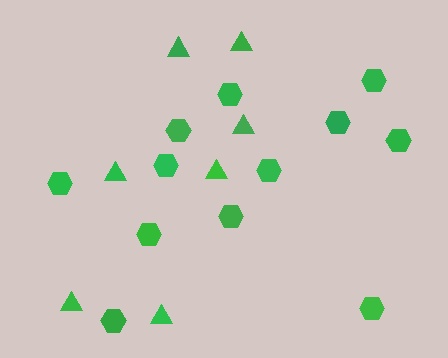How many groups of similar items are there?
There are 2 groups: one group of triangles (7) and one group of hexagons (12).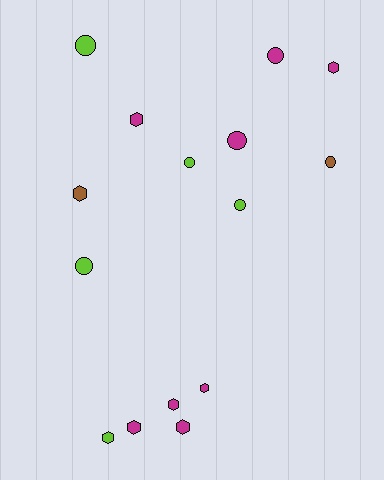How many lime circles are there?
There are 4 lime circles.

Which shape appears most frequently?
Hexagon, with 8 objects.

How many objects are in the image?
There are 15 objects.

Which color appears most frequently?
Magenta, with 8 objects.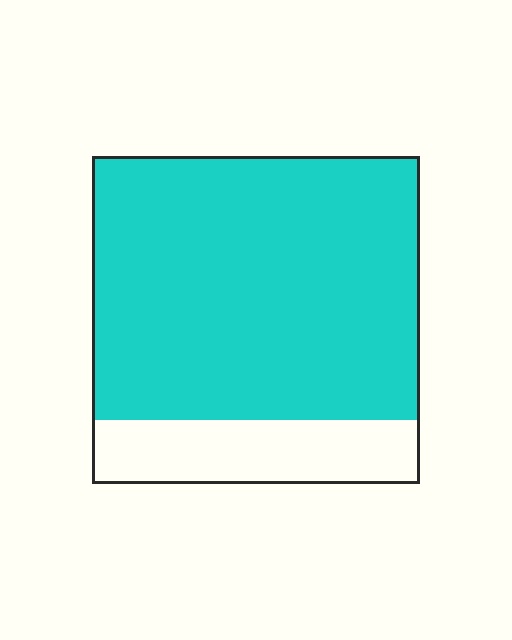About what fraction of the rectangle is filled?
About four fifths (4/5).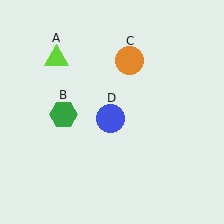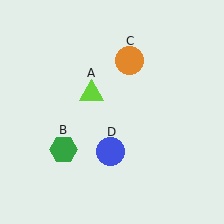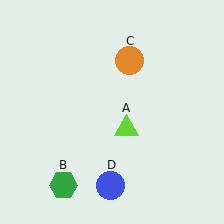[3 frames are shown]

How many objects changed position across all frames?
3 objects changed position: lime triangle (object A), green hexagon (object B), blue circle (object D).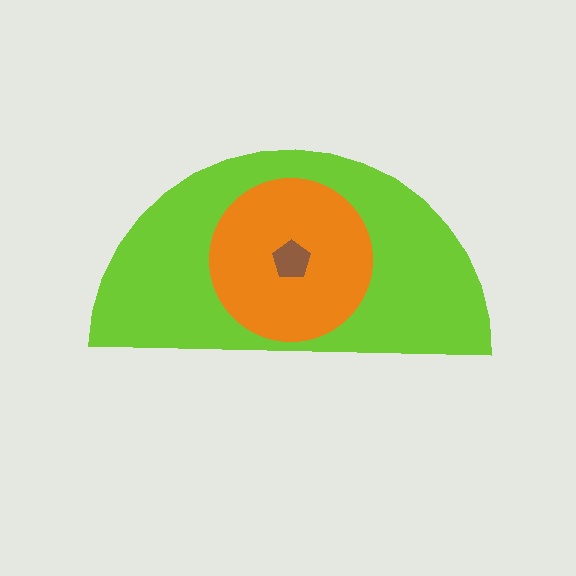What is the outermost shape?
The lime semicircle.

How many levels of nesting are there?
3.